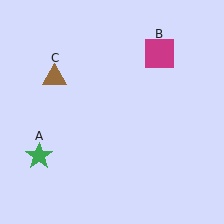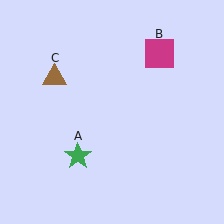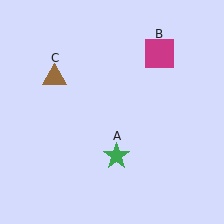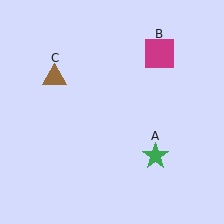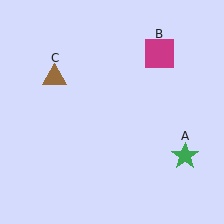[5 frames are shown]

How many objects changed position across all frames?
1 object changed position: green star (object A).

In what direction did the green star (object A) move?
The green star (object A) moved right.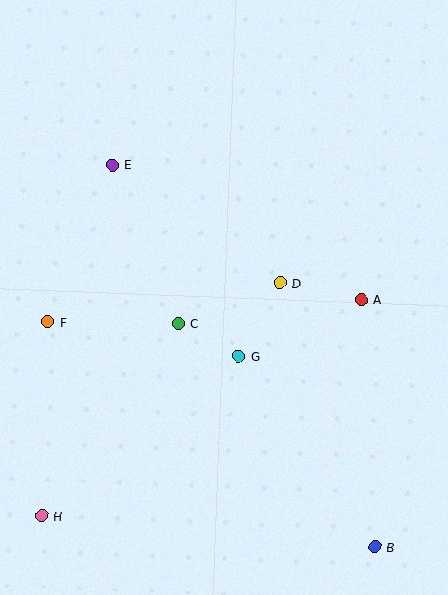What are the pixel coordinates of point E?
Point E is at (112, 165).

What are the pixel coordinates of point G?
Point G is at (238, 356).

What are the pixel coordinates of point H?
Point H is at (42, 516).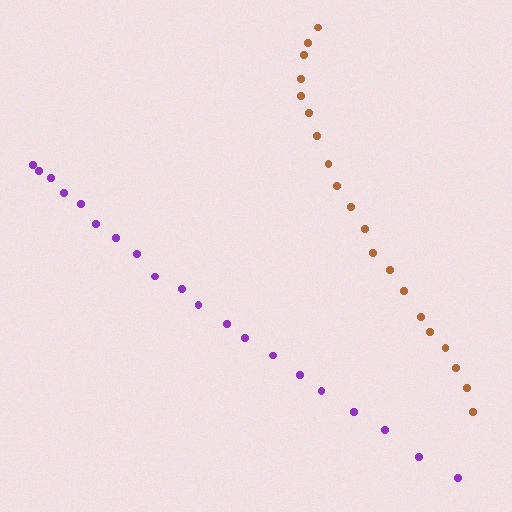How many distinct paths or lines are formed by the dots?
There are 2 distinct paths.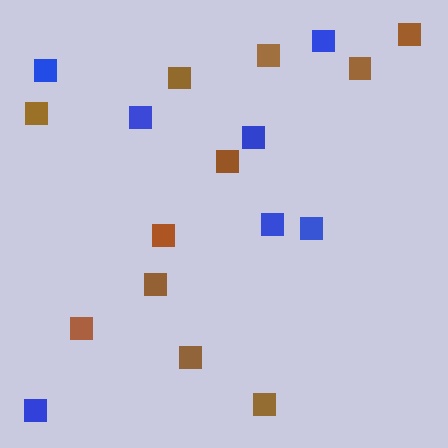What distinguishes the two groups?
There are 2 groups: one group of brown squares (11) and one group of blue squares (7).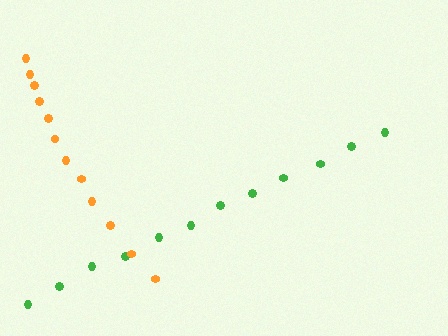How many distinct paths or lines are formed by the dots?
There are 2 distinct paths.